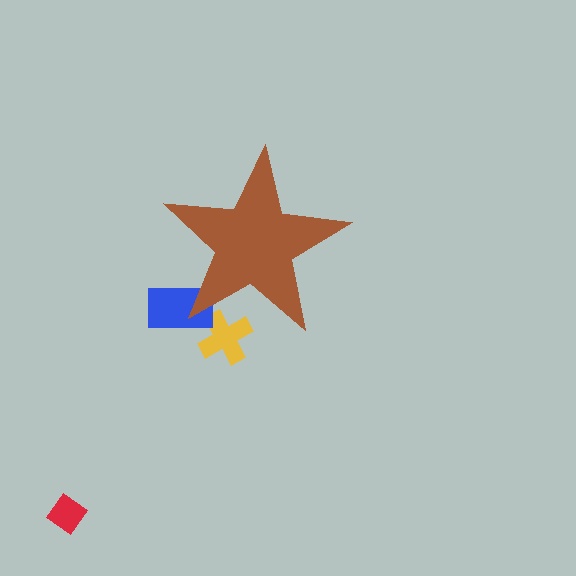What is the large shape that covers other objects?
A brown star.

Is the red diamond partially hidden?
No, the red diamond is fully visible.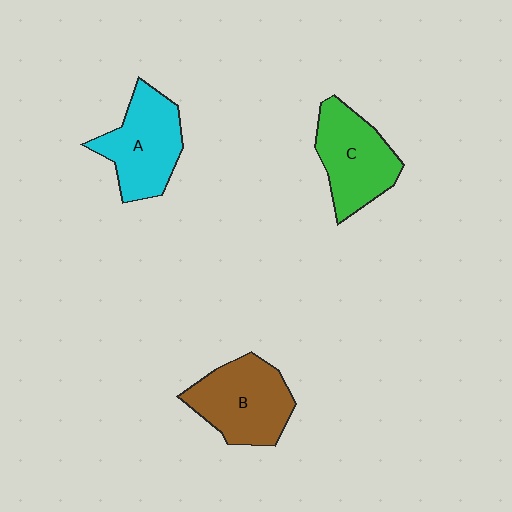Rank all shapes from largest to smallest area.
From largest to smallest: B (brown), A (cyan), C (green).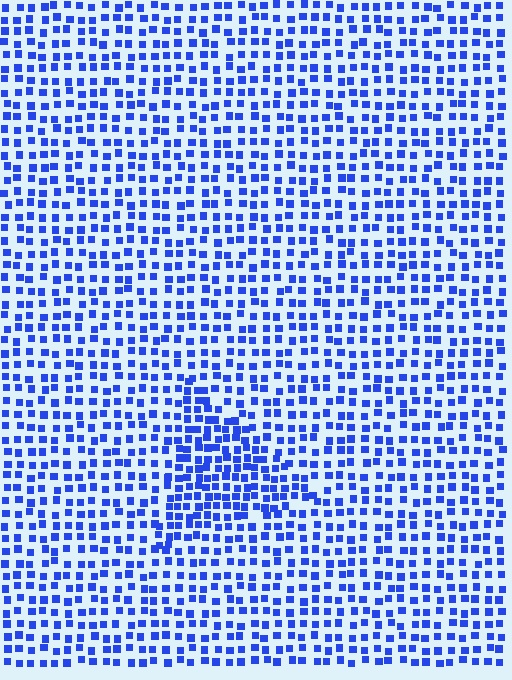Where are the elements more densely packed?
The elements are more densely packed inside the triangle boundary.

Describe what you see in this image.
The image contains small blue elements arranged at two different densities. A triangle-shaped region is visible where the elements are more densely packed than the surrounding area.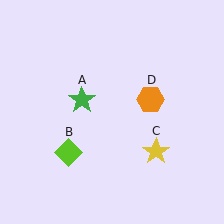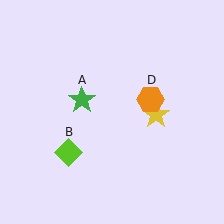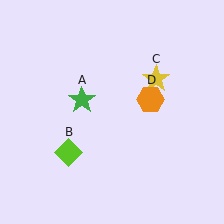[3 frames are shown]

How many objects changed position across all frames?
1 object changed position: yellow star (object C).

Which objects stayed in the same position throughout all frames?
Green star (object A) and lime diamond (object B) and orange hexagon (object D) remained stationary.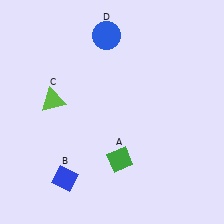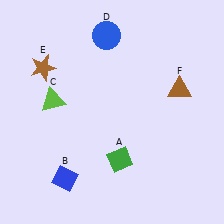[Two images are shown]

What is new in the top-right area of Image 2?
A brown triangle (F) was added in the top-right area of Image 2.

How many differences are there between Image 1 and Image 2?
There are 2 differences between the two images.